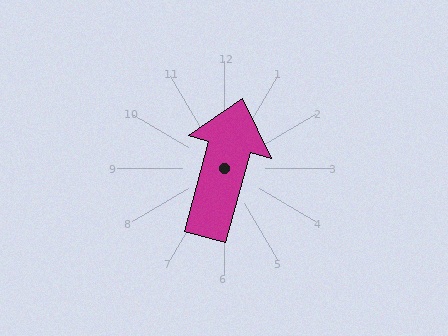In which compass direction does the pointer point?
North.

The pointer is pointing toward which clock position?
Roughly 1 o'clock.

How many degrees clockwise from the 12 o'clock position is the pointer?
Approximately 15 degrees.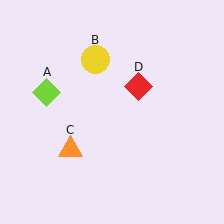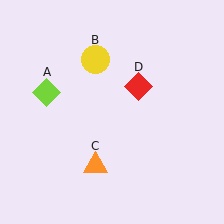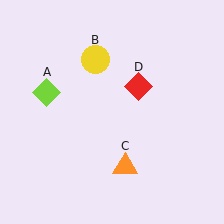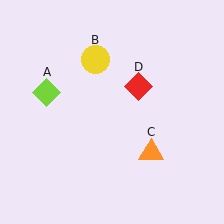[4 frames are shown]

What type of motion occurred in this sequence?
The orange triangle (object C) rotated counterclockwise around the center of the scene.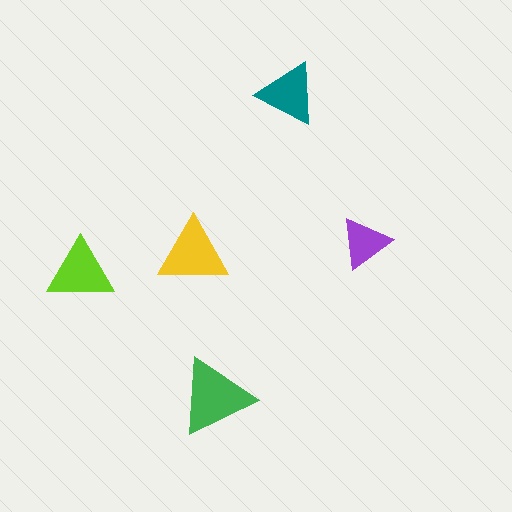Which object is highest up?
The teal triangle is topmost.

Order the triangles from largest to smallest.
the green one, the yellow one, the lime one, the teal one, the purple one.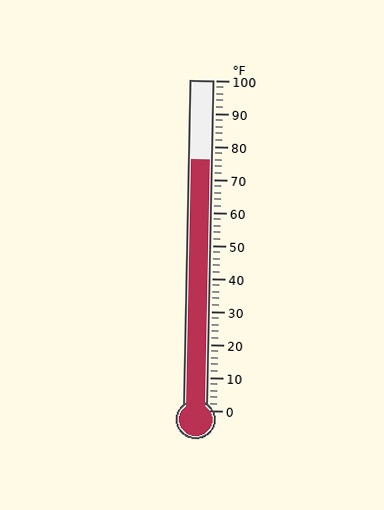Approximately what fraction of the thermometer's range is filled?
The thermometer is filled to approximately 75% of its range.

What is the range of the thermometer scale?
The thermometer scale ranges from 0°F to 100°F.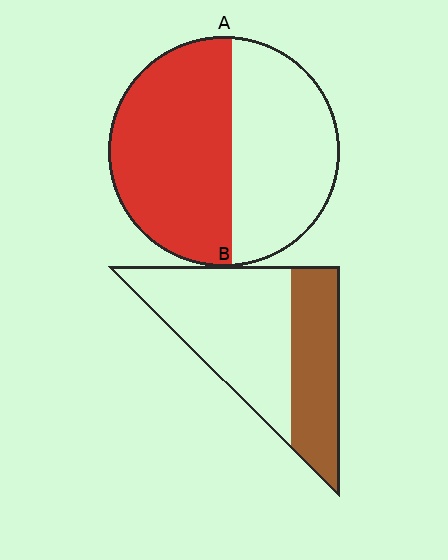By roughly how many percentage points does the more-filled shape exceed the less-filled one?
By roughly 15 percentage points (A over B).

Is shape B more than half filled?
No.